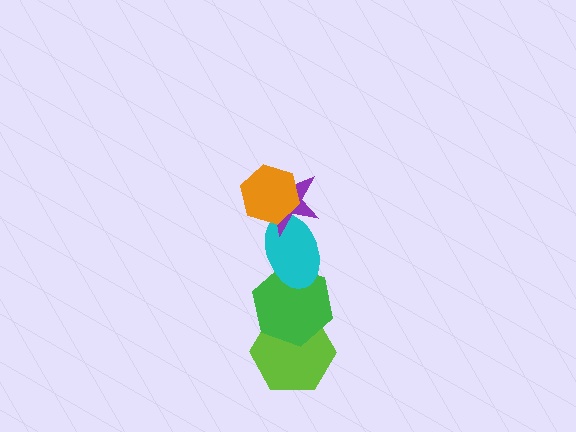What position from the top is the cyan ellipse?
The cyan ellipse is 3rd from the top.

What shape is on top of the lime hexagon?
The green hexagon is on top of the lime hexagon.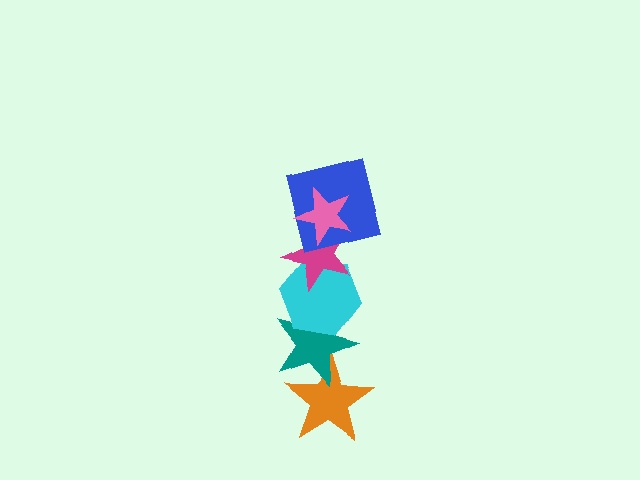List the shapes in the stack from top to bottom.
From top to bottom: the pink star, the blue square, the magenta star, the cyan hexagon, the teal star, the orange star.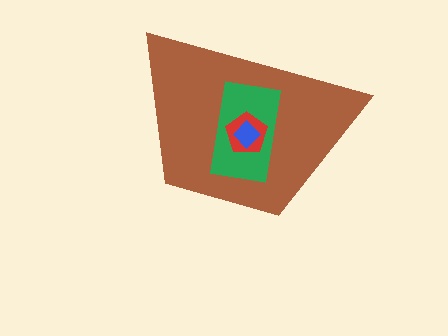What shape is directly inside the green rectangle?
The red pentagon.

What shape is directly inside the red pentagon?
The blue diamond.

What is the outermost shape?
The brown trapezoid.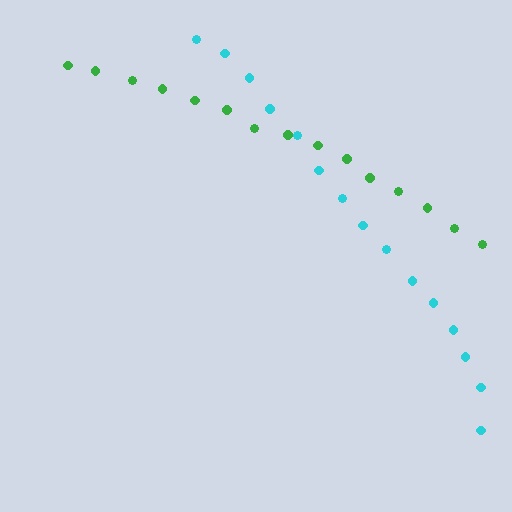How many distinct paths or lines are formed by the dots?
There are 2 distinct paths.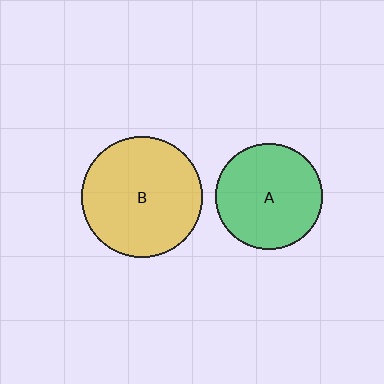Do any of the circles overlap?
No, none of the circles overlap.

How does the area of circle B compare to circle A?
Approximately 1.3 times.